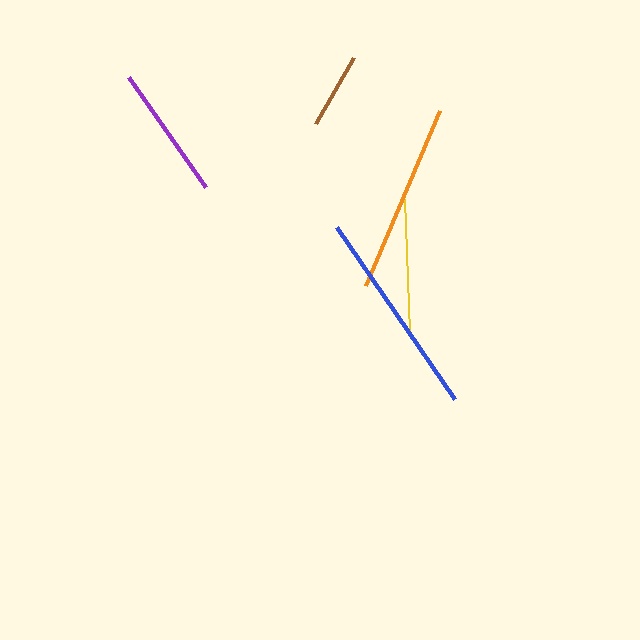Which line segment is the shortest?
The brown line is the shortest at approximately 75 pixels.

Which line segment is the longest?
The blue line is the longest at approximately 208 pixels.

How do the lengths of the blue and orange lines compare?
The blue and orange lines are approximately the same length.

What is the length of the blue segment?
The blue segment is approximately 208 pixels long.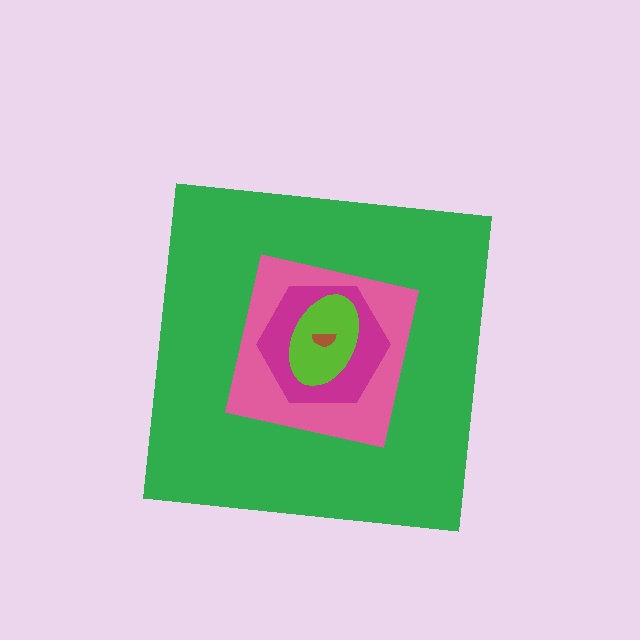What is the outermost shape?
The green square.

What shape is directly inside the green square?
The pink square.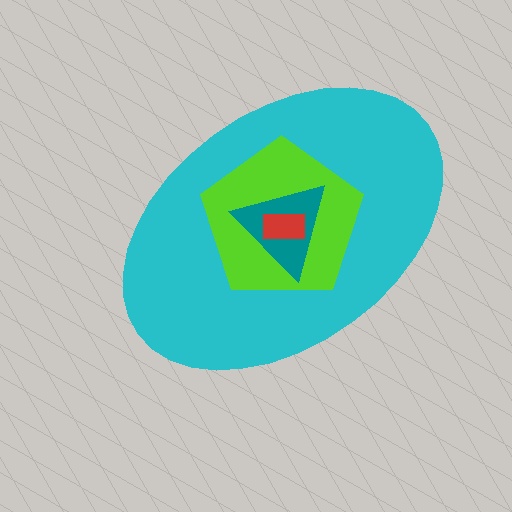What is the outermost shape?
The cyan ellipse.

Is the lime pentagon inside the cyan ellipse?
Yes.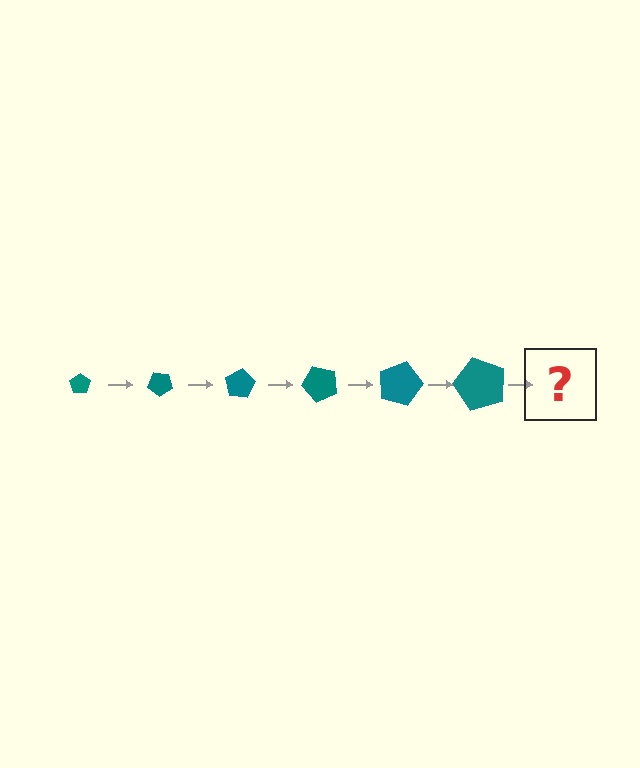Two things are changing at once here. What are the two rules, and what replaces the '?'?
The two rules are that the pentagon grows larger each step and it rotates 40 degrees each step. The '?' should be a pentagon, larger than the previous one and rotated 240 degrees from the start.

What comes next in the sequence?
The next element should be a pentagon, larger than the previous one and rotated 240 degrees from the start.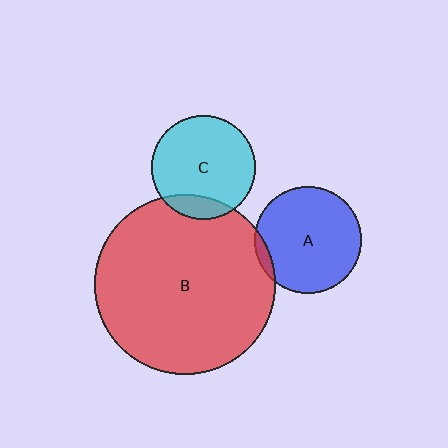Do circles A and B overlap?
Yes.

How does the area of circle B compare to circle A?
Approximately 2.8 times.